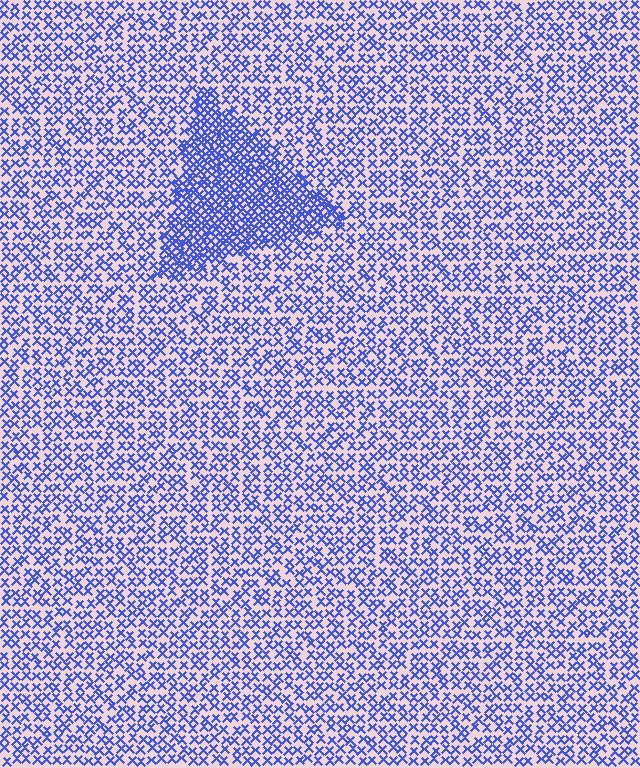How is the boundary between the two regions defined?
The boundary is defined by a change in element density (approximately 2.1x ratio). All elements are the same color, size, and shape.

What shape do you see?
I see a triangle.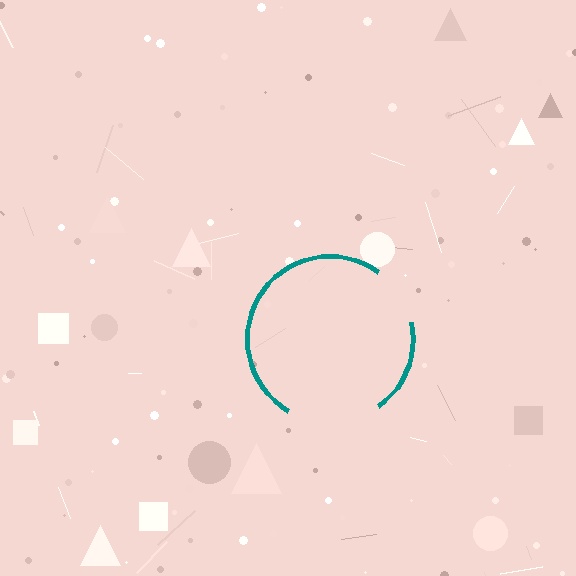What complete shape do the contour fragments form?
The contour fragments form a circle.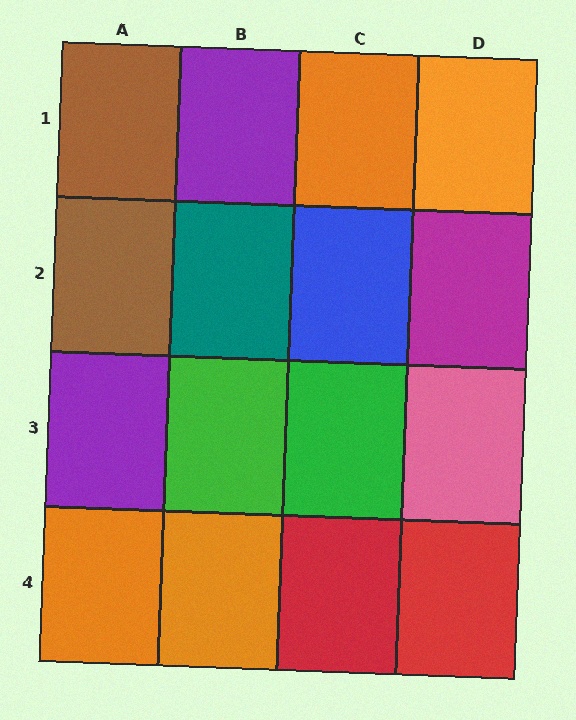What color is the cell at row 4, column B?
Orange.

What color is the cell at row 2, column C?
Blue.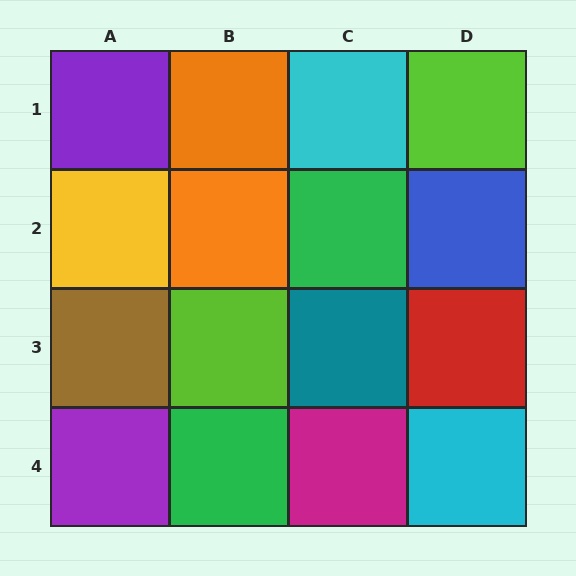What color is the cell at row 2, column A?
Yellow.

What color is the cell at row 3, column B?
Lime.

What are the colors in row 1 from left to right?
Purple, orange, cyan, lime.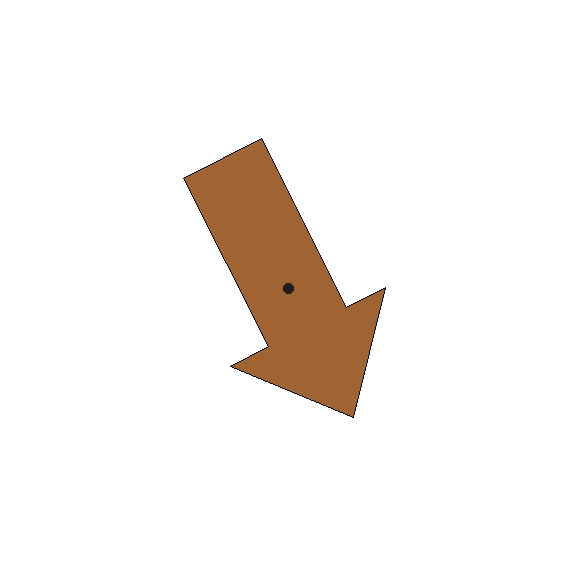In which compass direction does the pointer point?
Southeast.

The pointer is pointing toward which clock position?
Roughly 5 o'clock.